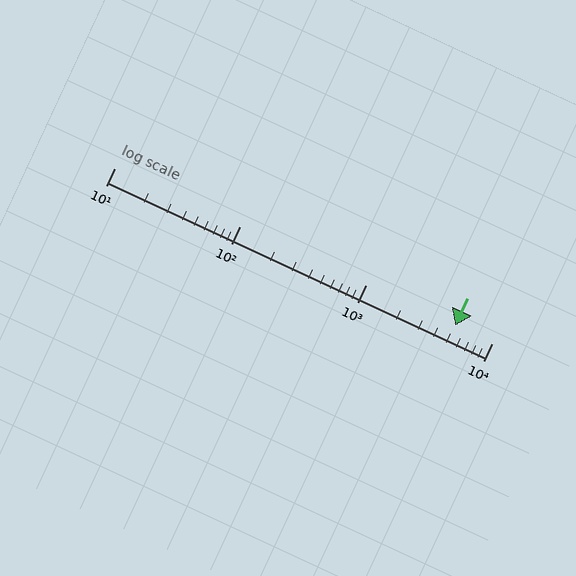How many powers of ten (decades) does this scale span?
The scale spans 3 decades, from 10 to 10000.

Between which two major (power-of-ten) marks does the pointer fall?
The pointer is between 1000 and 10000.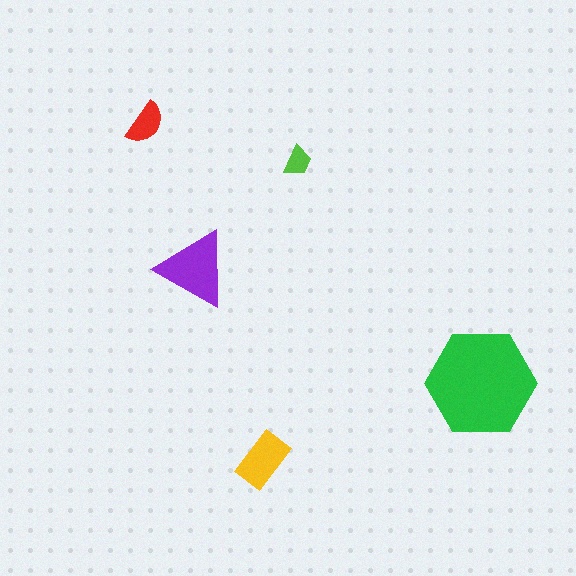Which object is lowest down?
The yellow rectangle is bottommost.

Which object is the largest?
The green hexagon.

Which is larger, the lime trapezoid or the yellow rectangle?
The yellow rectangle.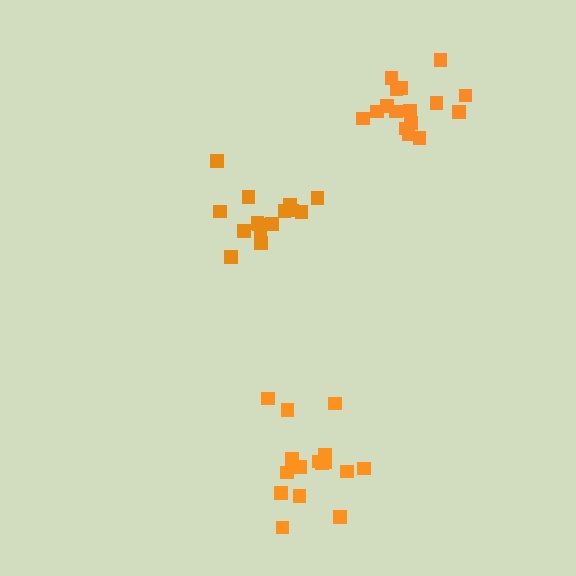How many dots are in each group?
Group 1: 15 dots, Group 2: 16 dots, Group 3: 17 dots (48 total).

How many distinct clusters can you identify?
There are 3 distinct clusters.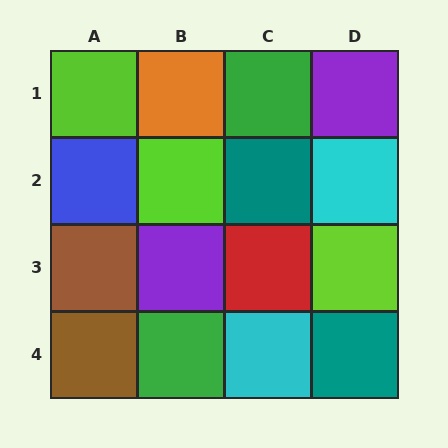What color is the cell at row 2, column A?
Blue.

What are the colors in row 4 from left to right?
Brown, green, cyan, teal.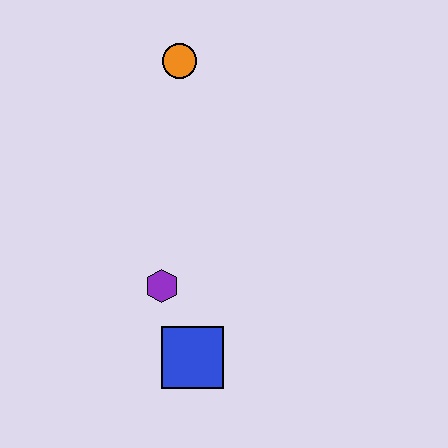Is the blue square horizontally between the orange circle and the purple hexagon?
No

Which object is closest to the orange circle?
The purple hexagon is closest to the orange circle.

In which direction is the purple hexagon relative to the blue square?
The purple hexagon is above the blue square.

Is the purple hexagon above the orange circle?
No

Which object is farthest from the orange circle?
The blue square is farthest from the orange circle.